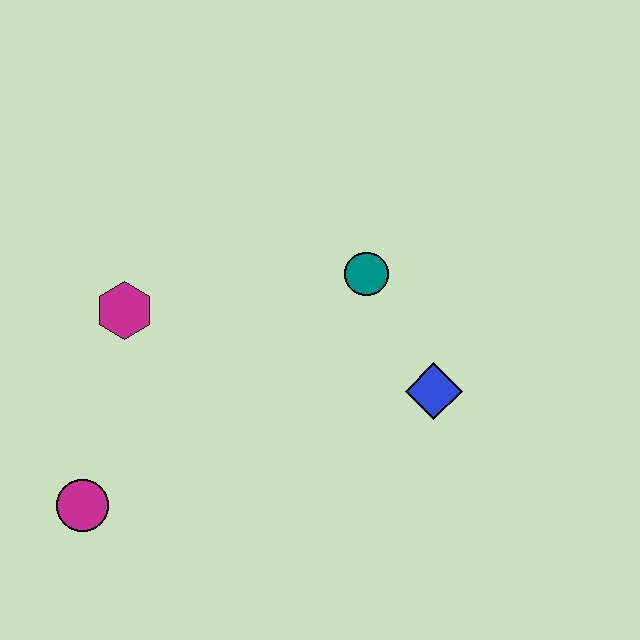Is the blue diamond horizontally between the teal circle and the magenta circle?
No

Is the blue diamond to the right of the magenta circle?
Yes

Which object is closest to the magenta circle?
The magenta hexagon is closest to the magenta circle.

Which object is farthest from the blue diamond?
The magenta circle is farthest from the blue diamond.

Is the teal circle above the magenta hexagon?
Yes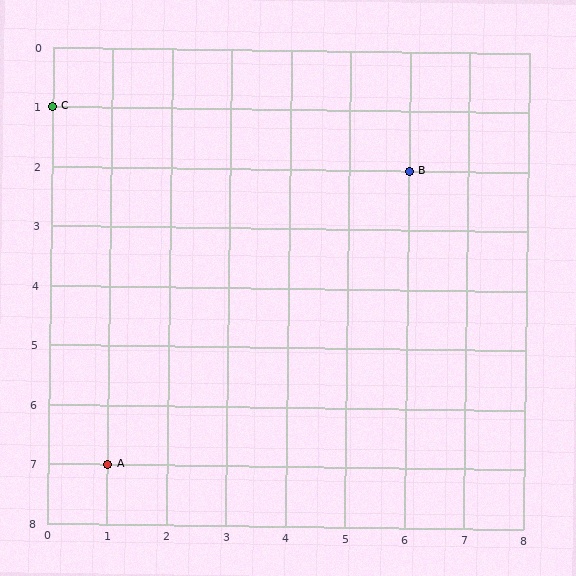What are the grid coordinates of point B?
Point B is at grid coordinates (6, 2).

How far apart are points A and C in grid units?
Points A and C are 1 column and 6 rows apart (about 6.1 grid units diagonally).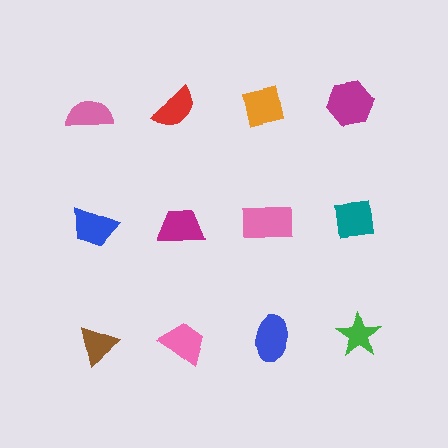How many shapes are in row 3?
4 shapes.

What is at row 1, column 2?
A red semicircle.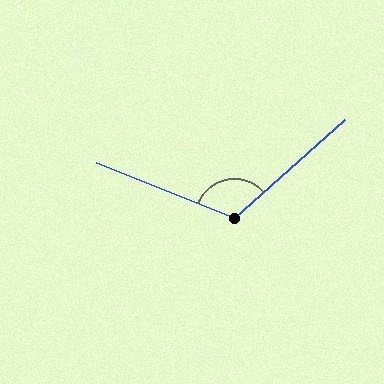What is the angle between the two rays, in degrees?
Approximately 116 degrees.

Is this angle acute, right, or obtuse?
It is obtuse.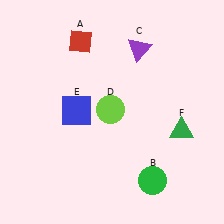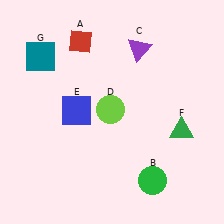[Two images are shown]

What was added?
A teal square (G) was added in Image 2.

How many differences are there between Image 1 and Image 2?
There is 1 difference between the two images.